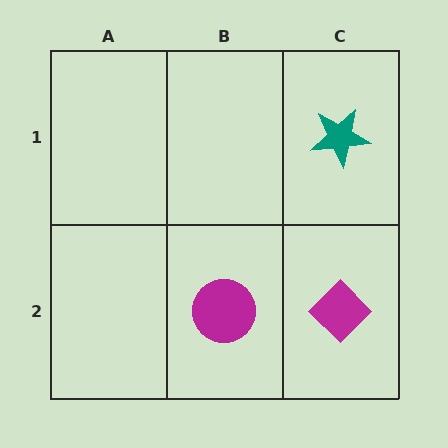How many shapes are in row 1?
1 shape.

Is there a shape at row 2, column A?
No, that cell is empty.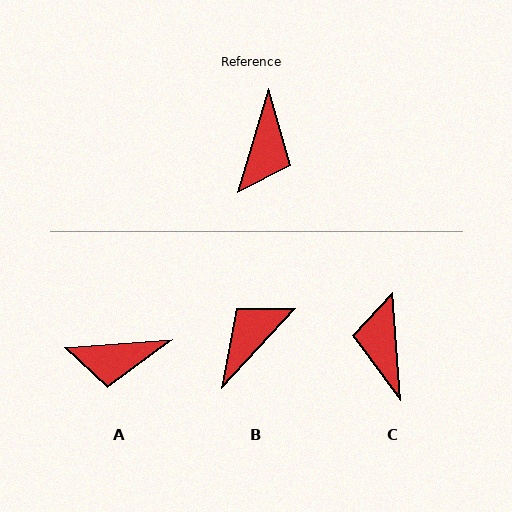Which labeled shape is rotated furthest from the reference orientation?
C, about 159 degrees away.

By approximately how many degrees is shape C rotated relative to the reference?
Approximately 159 degrees clockwise.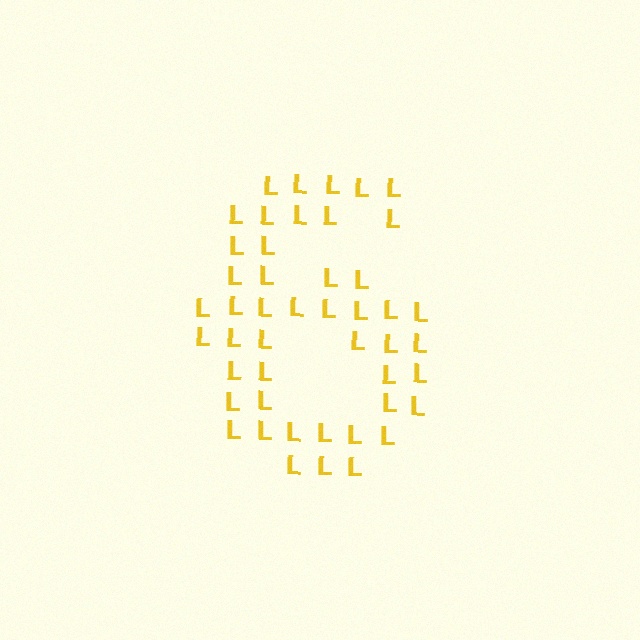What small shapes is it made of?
It is made of small letter L's.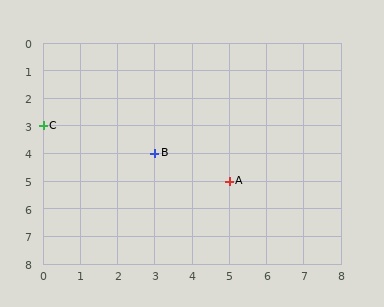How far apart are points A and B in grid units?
Points A and B are 2 columns and 1 row apart (about 2.2 grid units diagonally).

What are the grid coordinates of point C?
Point C is at grid coordinates (0, 3).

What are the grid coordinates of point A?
Point A is at grid coordinates (5, 5).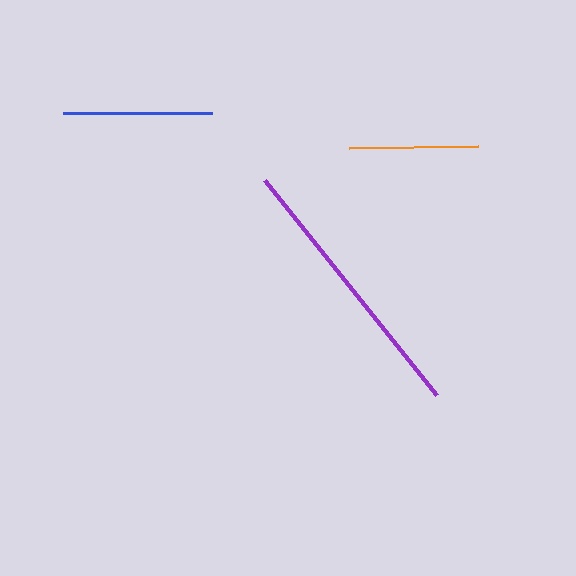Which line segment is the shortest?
The orange line is the shortest at approximately 129 pixels.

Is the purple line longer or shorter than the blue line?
The purple line is longer than the blue line.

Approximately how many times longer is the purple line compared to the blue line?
The purple line is approximately 1.8 times the length of the blue line.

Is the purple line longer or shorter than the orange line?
The purple line is longer than the orange line.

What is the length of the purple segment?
The purple segment is approximately 275 pixels long.